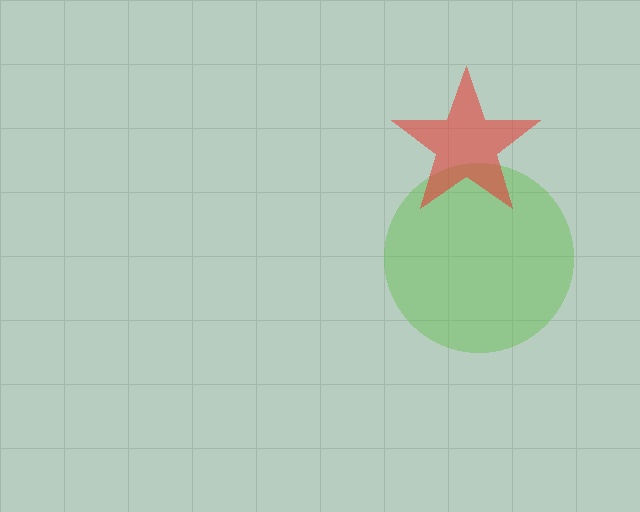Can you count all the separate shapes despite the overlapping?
Yes, there are 2 separate shapes.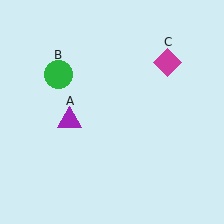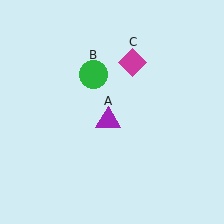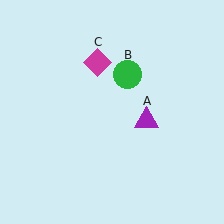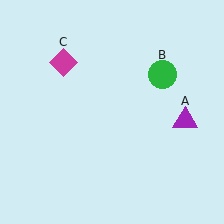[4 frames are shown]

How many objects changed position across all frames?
3 objects changed position: purple triangle (object A), green circle (object B), magenta diamond (object C).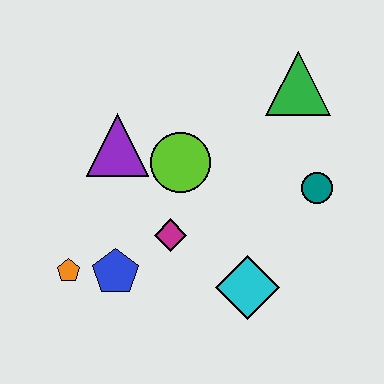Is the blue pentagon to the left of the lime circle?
Yes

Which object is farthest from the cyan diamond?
The green triangle is farthest from the cyan diamond.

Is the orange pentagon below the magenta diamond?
Yes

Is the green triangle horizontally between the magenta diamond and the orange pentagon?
No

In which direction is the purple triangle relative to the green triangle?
The purple triangle is to the left of the green triangle.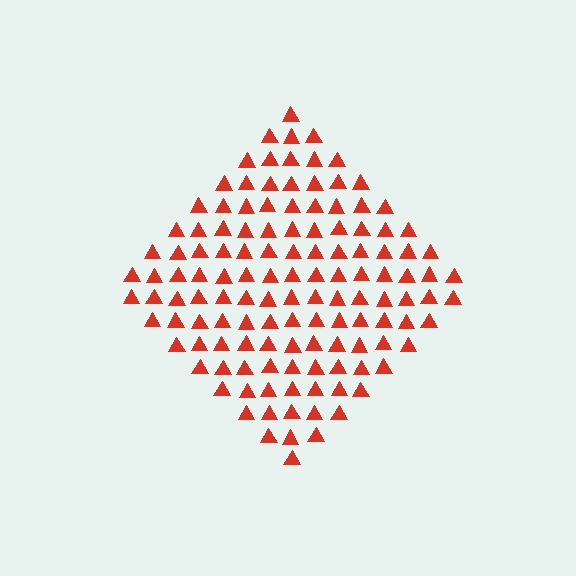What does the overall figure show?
The overall figure shows a diamond.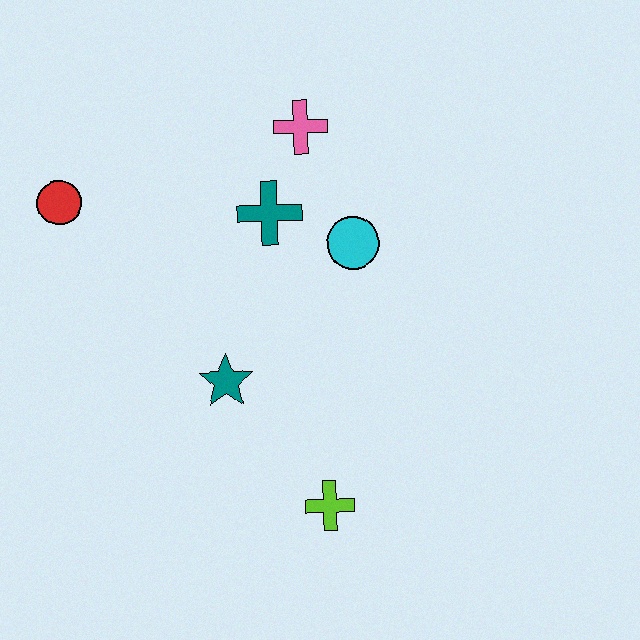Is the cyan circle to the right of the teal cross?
Yes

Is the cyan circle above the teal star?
Yes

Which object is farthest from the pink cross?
The lime cross is farthest from the pink cross.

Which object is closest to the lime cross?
The teal star is closest to the lime cross.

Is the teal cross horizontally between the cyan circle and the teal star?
Yes